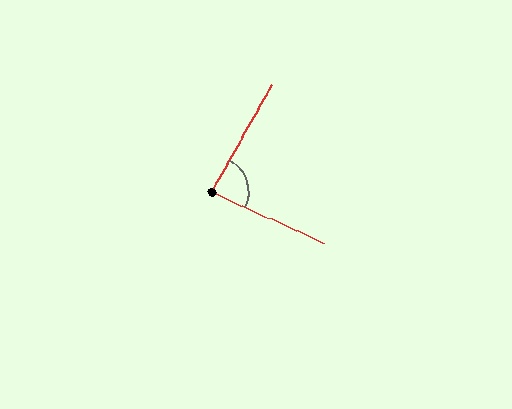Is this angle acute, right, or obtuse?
It is acute.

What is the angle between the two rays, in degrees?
Approximately 85 degrees.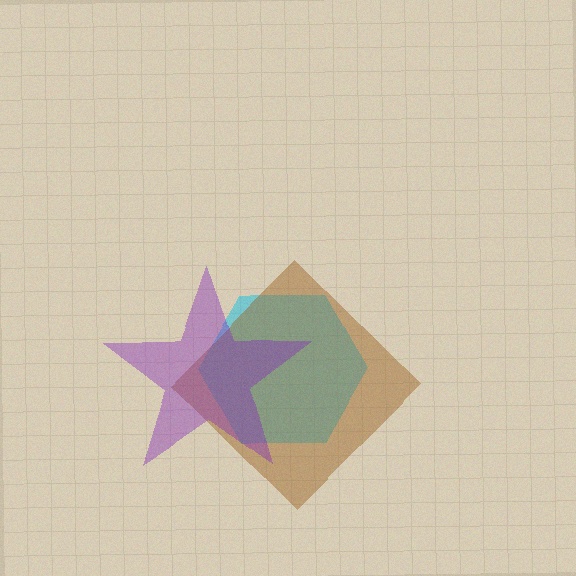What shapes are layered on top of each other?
The layered shapes are: a cyan hexagon, a brown diamond, a purple star.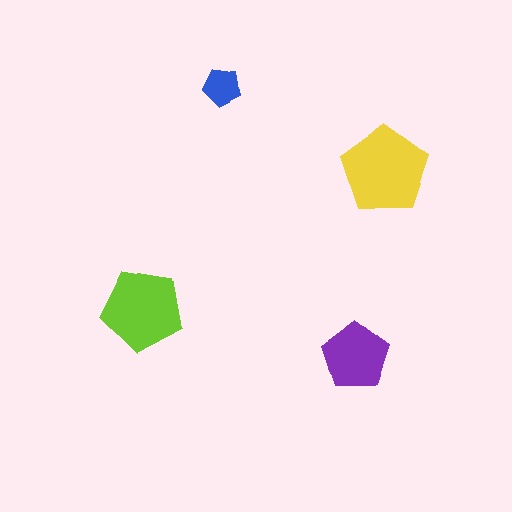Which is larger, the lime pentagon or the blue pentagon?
The lime one.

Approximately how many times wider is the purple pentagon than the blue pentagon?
About 2 times wider.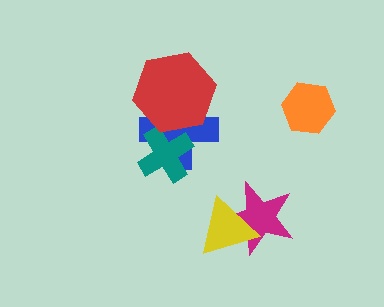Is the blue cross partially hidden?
Yes, it is partially covered by another shape.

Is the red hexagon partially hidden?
No, no other shape covers it.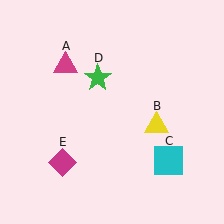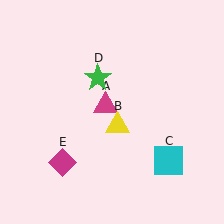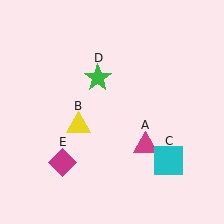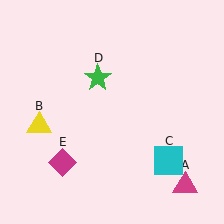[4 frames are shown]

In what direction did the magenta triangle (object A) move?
The magenta triangle (object A) moved down and to the right.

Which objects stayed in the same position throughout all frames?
Cyan square (object C) and green star (object D) and magenta diamond (object E) remained stationary.